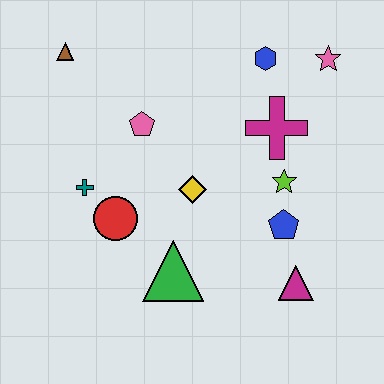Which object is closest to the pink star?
The blue hexagon is closest to the pink star.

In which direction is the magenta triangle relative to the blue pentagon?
The magenta triangle is below the blue pentagon.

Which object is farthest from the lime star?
The brown triangle is farthest from the lime star.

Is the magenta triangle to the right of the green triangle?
Yes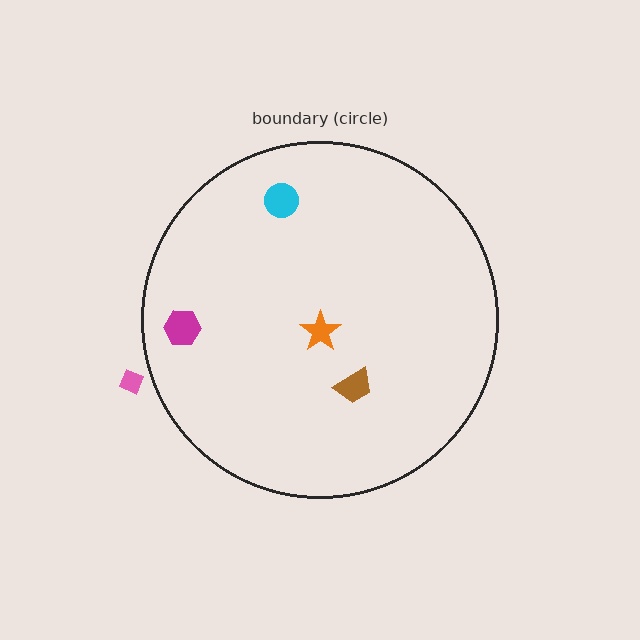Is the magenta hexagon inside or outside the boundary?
Inside.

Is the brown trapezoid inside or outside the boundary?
Inside.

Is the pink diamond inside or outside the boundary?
Outside.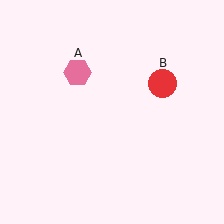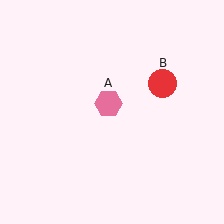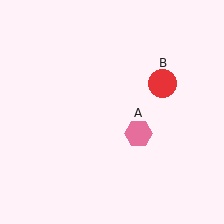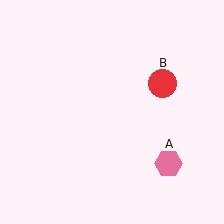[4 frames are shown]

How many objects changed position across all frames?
1 object changed position: pink hexagon (object A).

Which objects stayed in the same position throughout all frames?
Red circle (object B) remained stationary.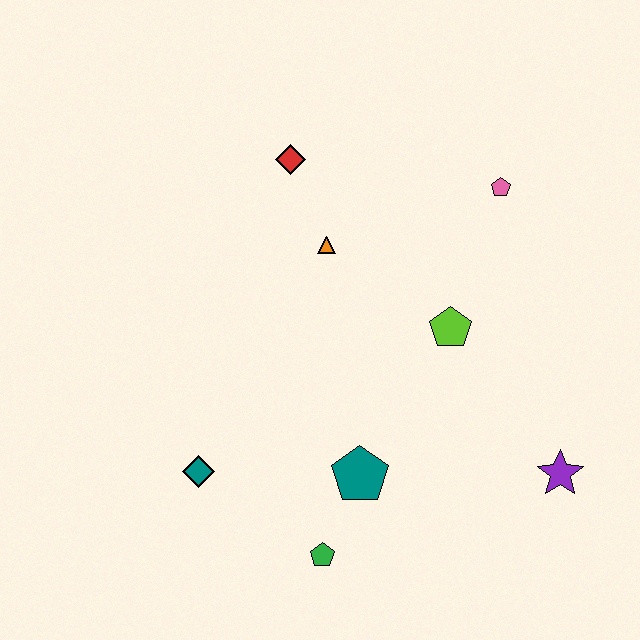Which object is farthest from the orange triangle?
The purple star is farthest from the orange triangle.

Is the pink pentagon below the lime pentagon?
No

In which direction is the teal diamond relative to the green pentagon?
The teal diamond is to the left of the green pentagon.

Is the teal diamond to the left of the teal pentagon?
Yes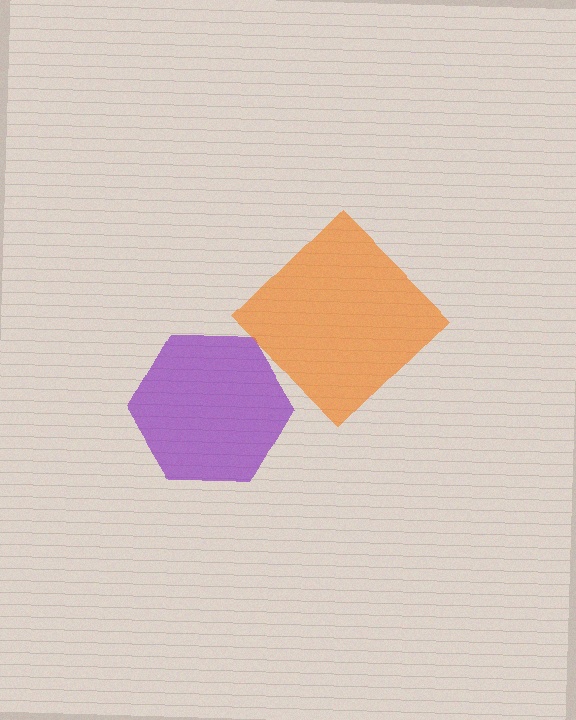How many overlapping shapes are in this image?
There are 2 overlapping shapes in the image.